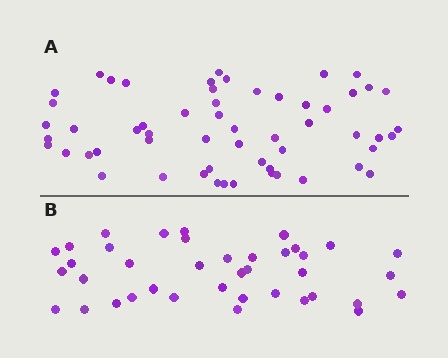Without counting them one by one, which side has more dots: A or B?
Region A (the top region) has more dots.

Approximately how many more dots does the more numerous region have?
Region A has approximately 20 more dots than region B.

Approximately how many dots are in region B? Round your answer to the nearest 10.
About 40 dots. (The exact count is 39, which rounds to 40.)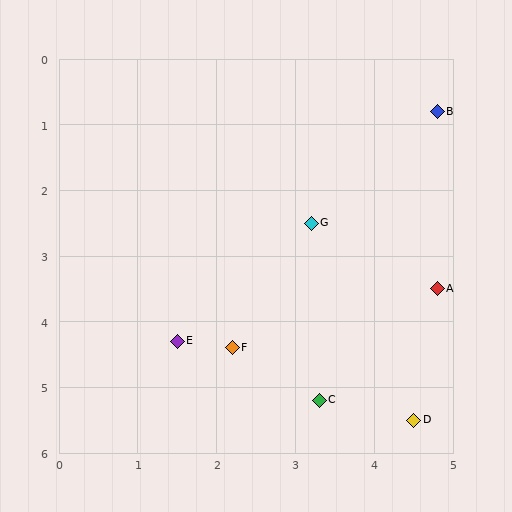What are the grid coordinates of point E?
Point E is at approximately (1.5, 4.3).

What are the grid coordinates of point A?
Point A is at approximately (4.8, 3.5).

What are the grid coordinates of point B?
Point B is at approximately (4.8, 0.8).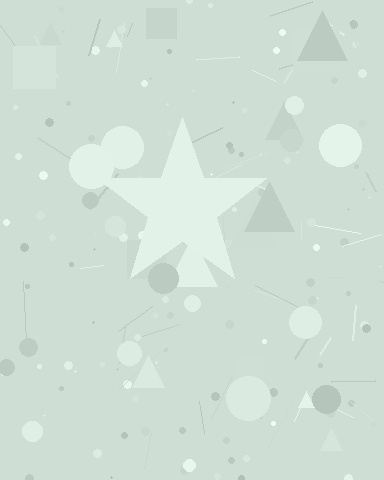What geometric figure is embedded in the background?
A star is embedded in the background.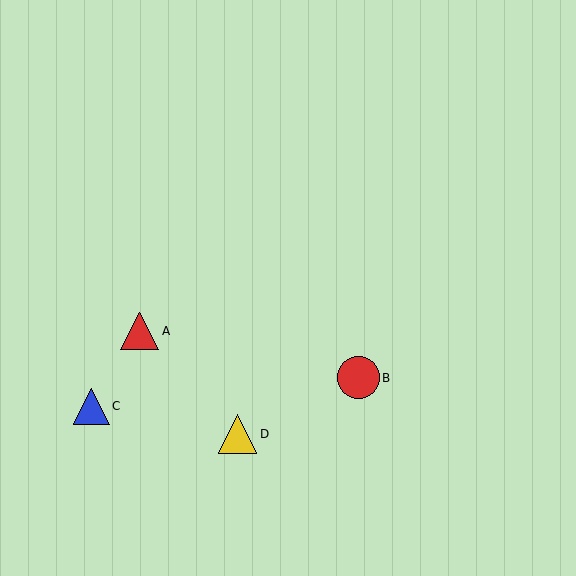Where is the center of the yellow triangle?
The center of the yellow triangle is at (238, 434).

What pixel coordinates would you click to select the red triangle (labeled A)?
Click at (140, 331) to select the red triangle A.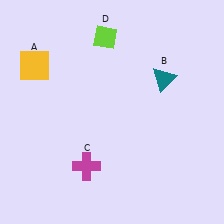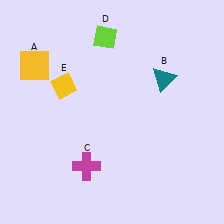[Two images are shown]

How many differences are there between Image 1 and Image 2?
There is 1 difference between the two images.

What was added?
A yellow diamond (E) was added in Image 2.